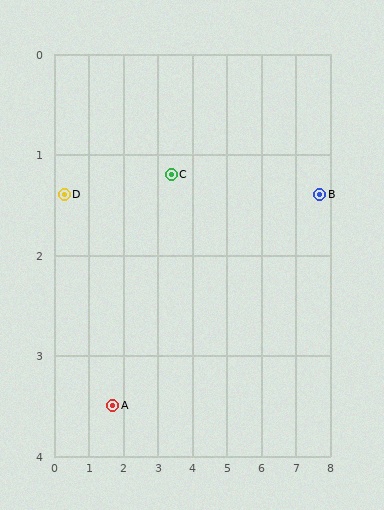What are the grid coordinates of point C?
Point C is at approximately (3.4, 1.2).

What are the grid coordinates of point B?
Point B is at approximately (7.7, 1.4).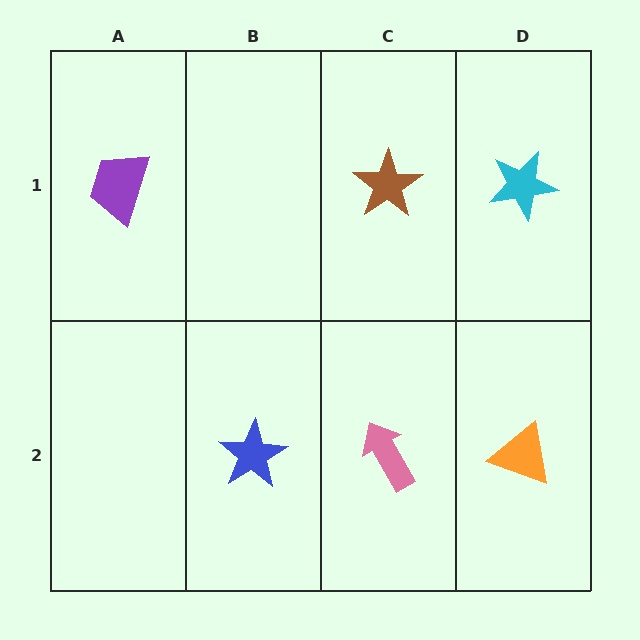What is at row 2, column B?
A blue star.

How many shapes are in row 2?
3 shapes.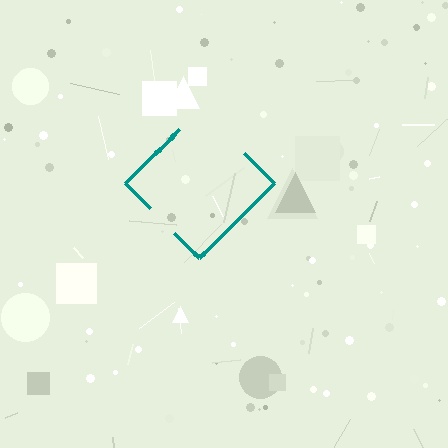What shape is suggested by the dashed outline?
The dashed outline suggests a diamond.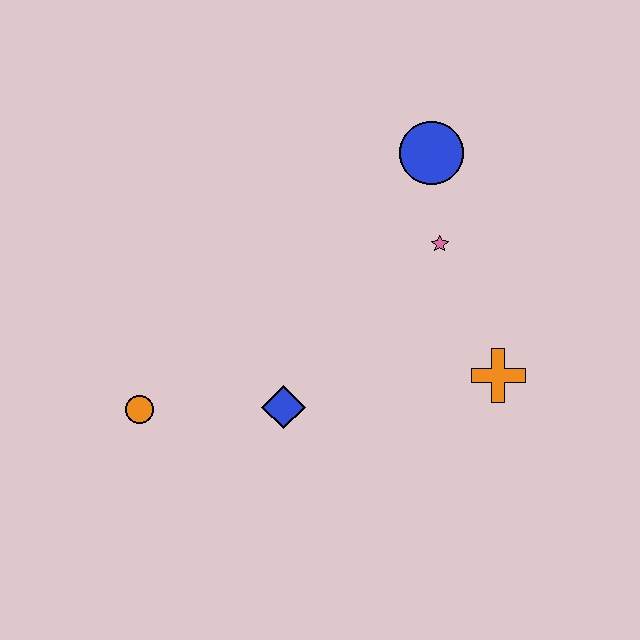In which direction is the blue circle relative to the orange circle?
The blue circle is to the right of the orange circle.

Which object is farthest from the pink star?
The orange circle is farthest from the pink star.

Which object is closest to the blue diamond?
The orange circle is closest to the blue diamond.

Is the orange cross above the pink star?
No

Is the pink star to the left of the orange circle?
No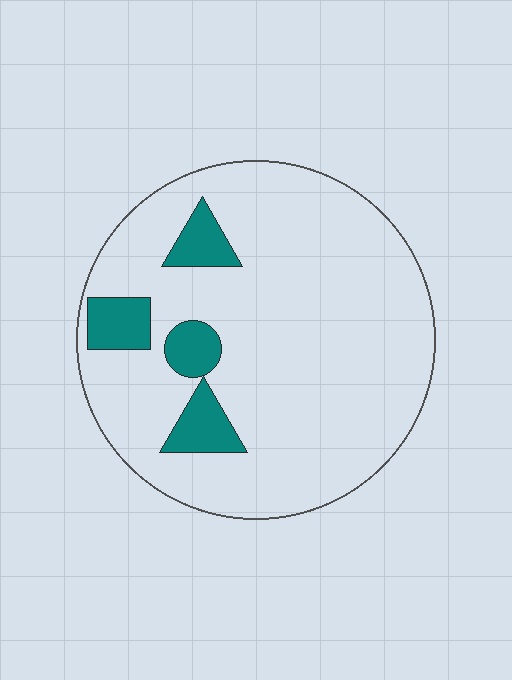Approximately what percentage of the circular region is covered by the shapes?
Approximately 10%.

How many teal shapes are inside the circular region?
4.